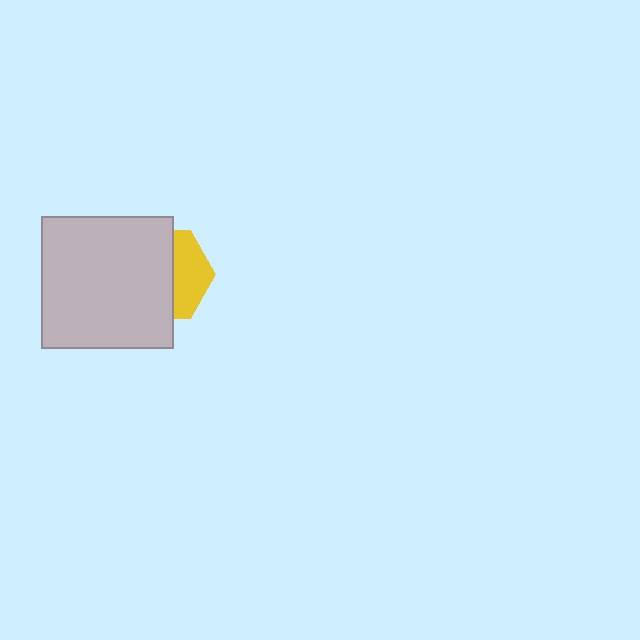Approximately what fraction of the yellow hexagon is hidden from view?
Roughly 61% of the yellow hexagon is hidden behind the light gray square.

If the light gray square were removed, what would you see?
You would see the complete yellow hexagon.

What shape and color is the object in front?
The object in front is a light gray square.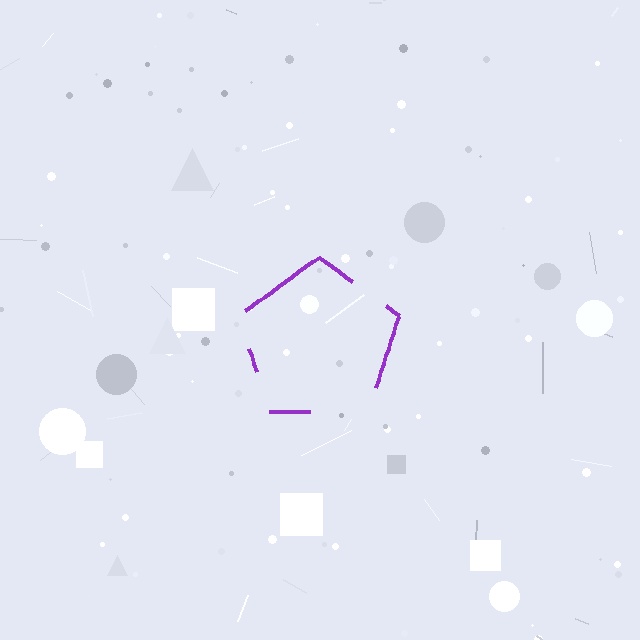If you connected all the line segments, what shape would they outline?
They would outline a pentagon.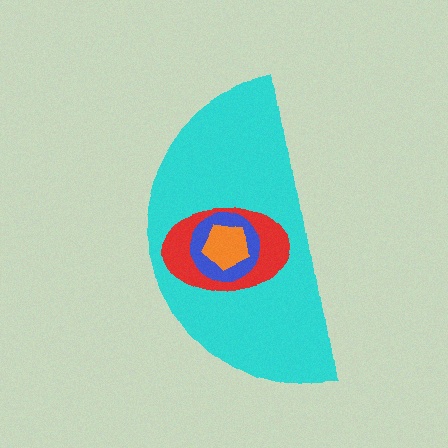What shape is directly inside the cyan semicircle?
The red ellipse.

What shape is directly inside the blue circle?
The orange pentagon.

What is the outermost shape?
The cyan semicircle.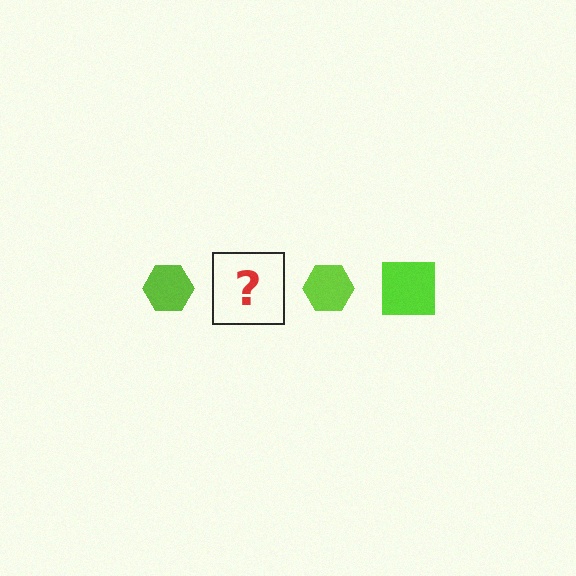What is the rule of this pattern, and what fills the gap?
The rule is that the pattern cycles through hexagon, square shapes in lime. The gap should be filled with a lime square.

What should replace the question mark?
The question mark should be replaced with a lime square.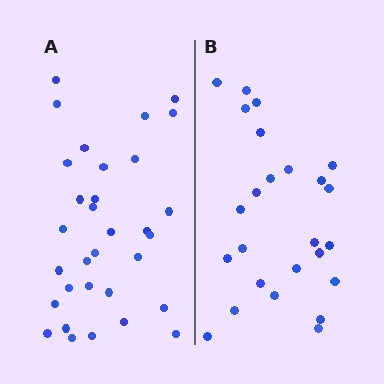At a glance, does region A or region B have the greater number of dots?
Region A (the left region) has more dots.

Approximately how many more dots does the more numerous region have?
Region A has roughly 8 or so more dots than region B.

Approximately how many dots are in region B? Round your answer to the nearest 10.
About 20 dots. (The exact count is 25, which rounds to 20.)